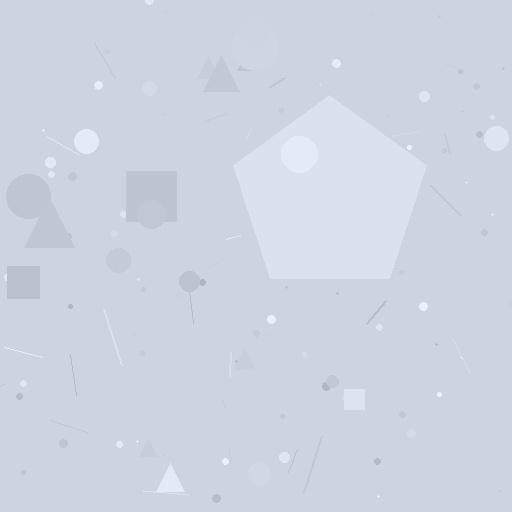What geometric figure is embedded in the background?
A pentagon is embedded in the background.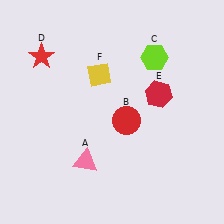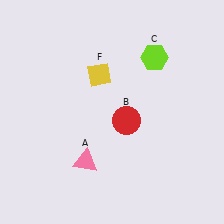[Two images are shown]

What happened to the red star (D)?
The red star (D) was removed in Image 2. It was in the top-left area of Image 1.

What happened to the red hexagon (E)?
The red hexagon (E) was removed in Image 2. It was in the top-right area of Image 1.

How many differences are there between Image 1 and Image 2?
There are 2 differences between the two images.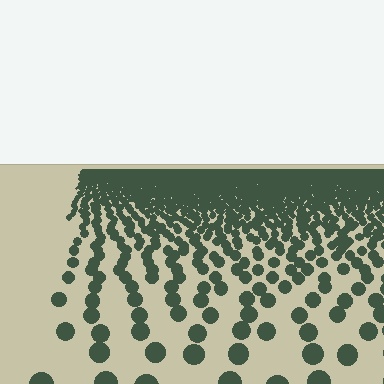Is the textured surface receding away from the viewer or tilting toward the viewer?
The surface is receding away from the viewer. Texture elements get smaller and denser toward the top.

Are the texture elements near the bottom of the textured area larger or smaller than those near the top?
Larger. Near the bottom, elements are closer to the viewer and appear at a bigger on-screen size.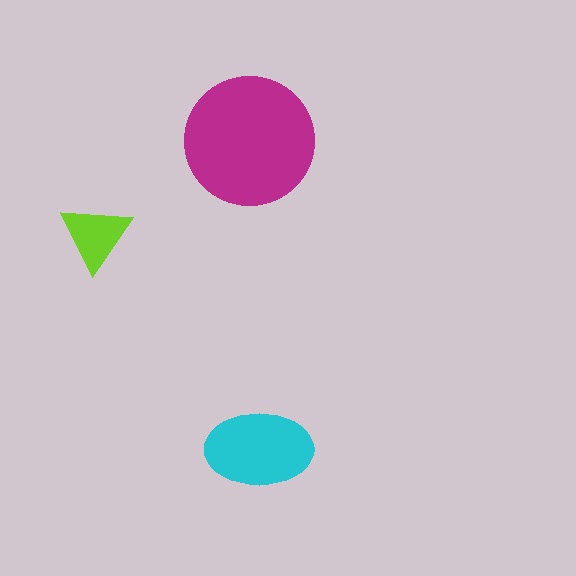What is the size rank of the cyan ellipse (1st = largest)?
2nd.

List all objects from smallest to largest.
The lime triangle, the cyan ellipse, the magenta circle.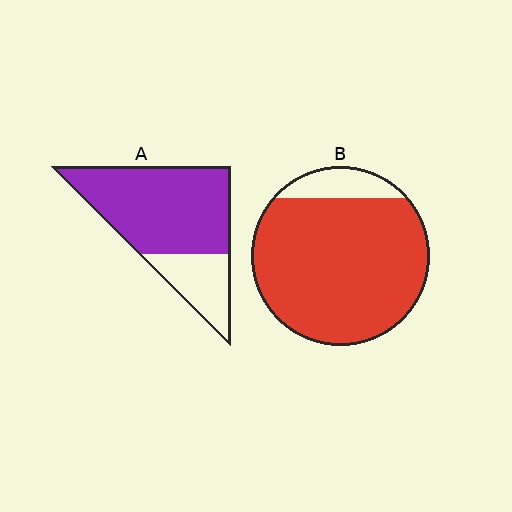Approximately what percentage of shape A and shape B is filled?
A is approximately 75% and B is approximately 90%.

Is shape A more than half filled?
Yes.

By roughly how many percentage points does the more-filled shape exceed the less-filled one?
By roughly 15 percentage points (B over A).